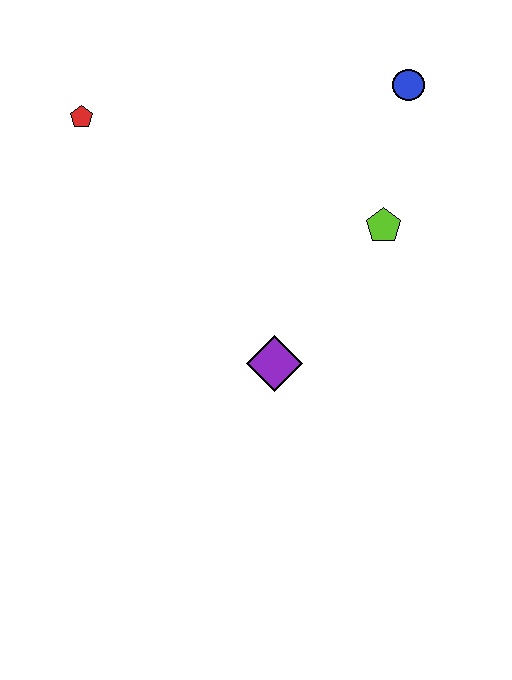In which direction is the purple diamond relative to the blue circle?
The purple diamond is below the blue circle.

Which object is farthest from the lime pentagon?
The red pentagon is farthest from the lime pentagon.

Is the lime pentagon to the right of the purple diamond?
Yes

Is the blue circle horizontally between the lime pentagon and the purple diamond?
No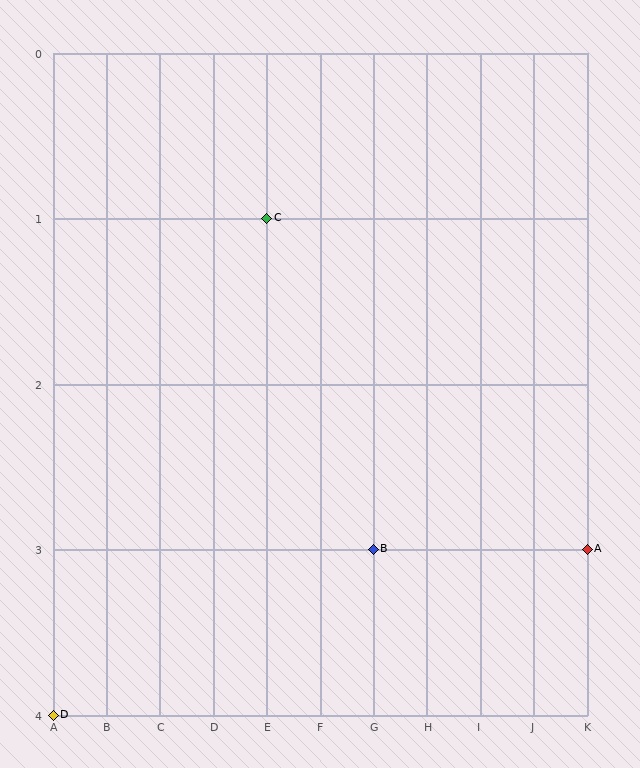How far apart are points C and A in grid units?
Points C and A are 6 columns and 2 rows apart (about 6.3 grid units diagonally).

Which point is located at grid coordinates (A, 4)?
Point D is at (A, 4).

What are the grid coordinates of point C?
Point C is at grid coordinates (E, 1).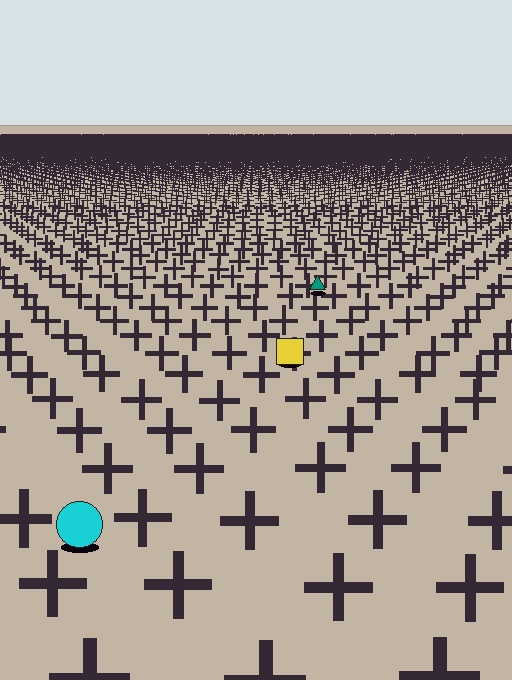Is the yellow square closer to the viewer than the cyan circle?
No. The cyan circle is closer — you can tell from the texture gradient: the ground texture is coarser near it.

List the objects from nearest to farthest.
From nearest to farthest: the cyan circle, the yellow square, the teal triangle.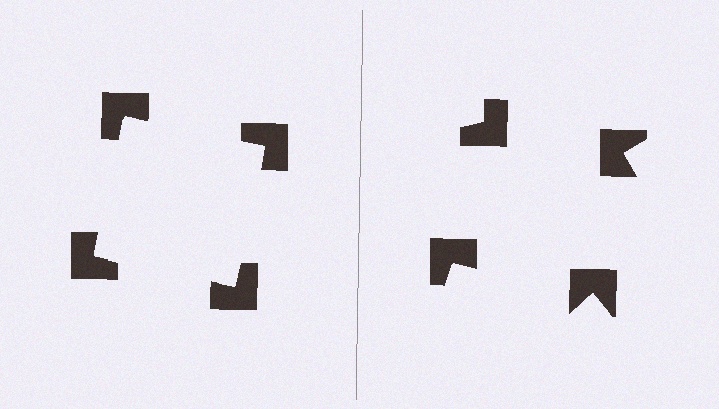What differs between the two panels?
The notched squares are positioned identically on both sides; only the wedge orientations differ. On the left they align to a square; on the right they are misaligned.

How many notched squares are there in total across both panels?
8 — 4 on each side.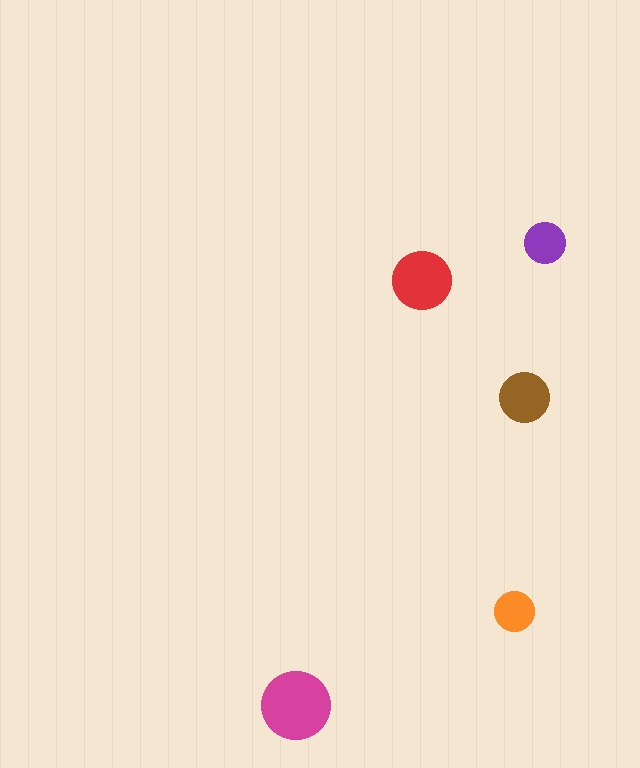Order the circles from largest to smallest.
the magenta one, the red one, the brown one, the purple one, the orange one.